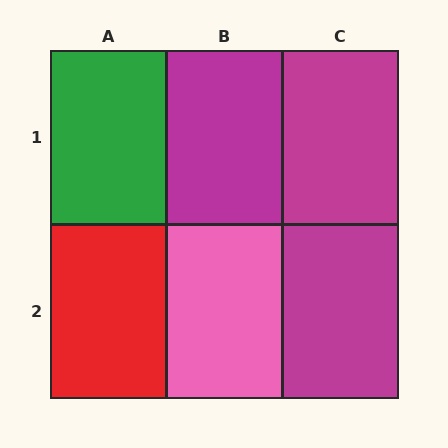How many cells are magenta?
3 cells are magenta.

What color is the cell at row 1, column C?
Magenta.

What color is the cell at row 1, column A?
Green.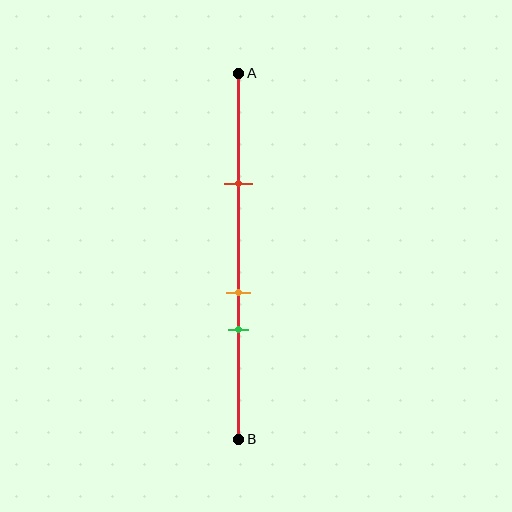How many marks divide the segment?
There are 3 marks dividing the segment.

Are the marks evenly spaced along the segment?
No, the marks are not evenly spaced.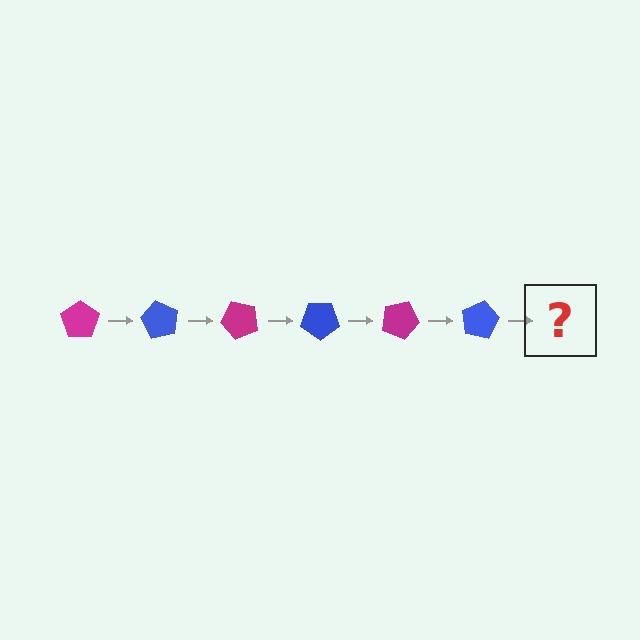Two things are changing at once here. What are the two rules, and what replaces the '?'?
The two rules are that it rotates 60 degrees each step and the color cycles through magenta and blue. The '?' should be a magenta pentagon, rotated 360 degrees from the start.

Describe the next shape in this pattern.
It should be a magenta pentagon, rotated 360 degrees from the start.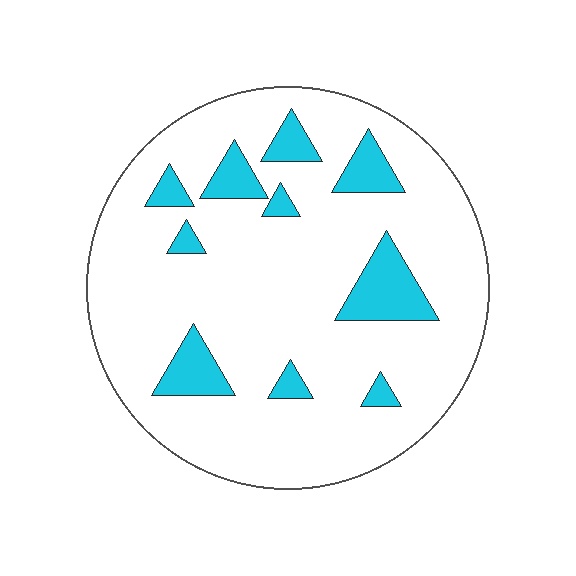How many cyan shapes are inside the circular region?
10.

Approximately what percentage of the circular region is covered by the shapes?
Approximately 15%.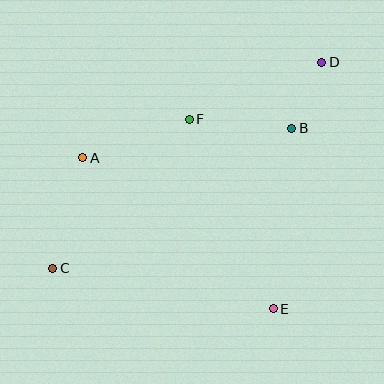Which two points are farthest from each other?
Points C and D are farthest from each other.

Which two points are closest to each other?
Points B and D are closest to each other.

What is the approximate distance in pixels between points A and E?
The distance between A and E is approximately 243 pixels.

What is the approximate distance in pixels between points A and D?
The distance between A and D is approximately 258 pixels.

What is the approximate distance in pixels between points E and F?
The distance between E and F is approximately 207 pixels.